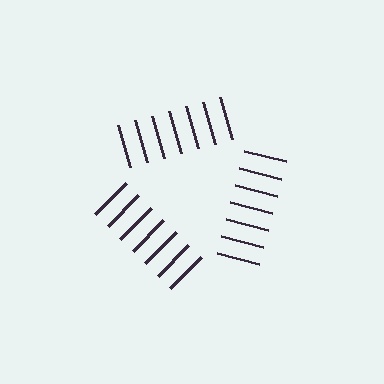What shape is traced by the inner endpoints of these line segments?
An illusory triangle — the line segments terminate on its edges but no continuous stroke is drawn.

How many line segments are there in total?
21 — 7 along each of the 3 edges.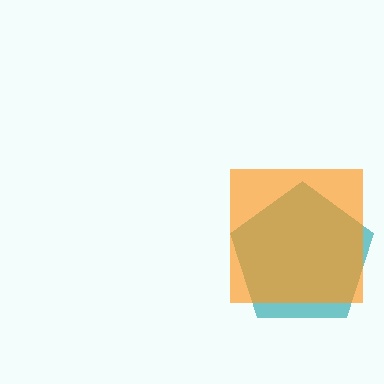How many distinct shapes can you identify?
There are 2 distinct shapes: a teal pentagon, an orange square.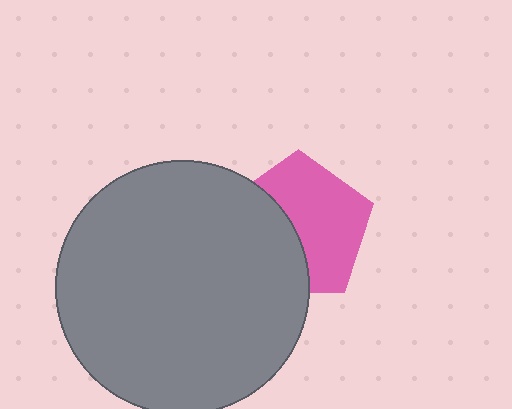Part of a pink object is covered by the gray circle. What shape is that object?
It is a pentagon.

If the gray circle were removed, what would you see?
You would see the complete pink pentagon.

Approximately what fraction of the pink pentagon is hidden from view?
Roughly 42% of the pink pentagon is hidden behind the gray circle.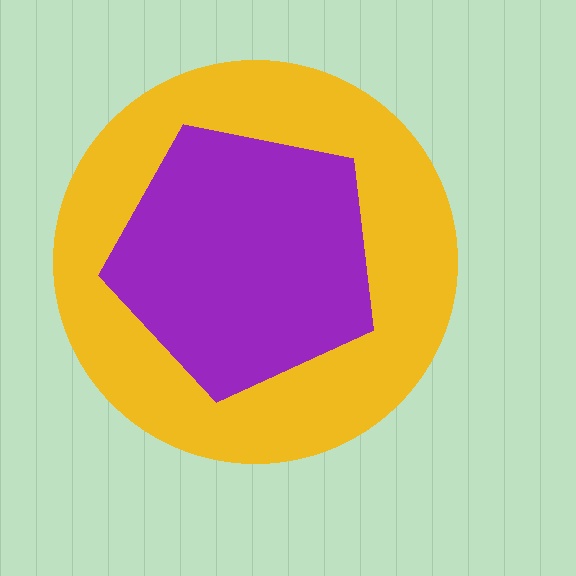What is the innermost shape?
The purple pentagon.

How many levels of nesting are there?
2.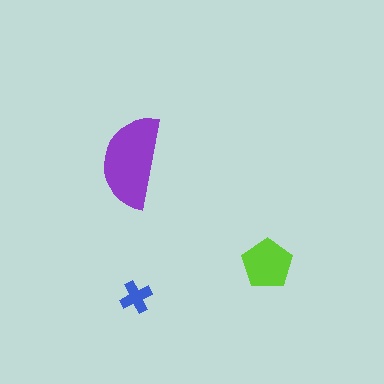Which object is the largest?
The purple semicircle.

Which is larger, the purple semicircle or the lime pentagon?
The purple semicircle.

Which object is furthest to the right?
The lime pentagon is rightmost.